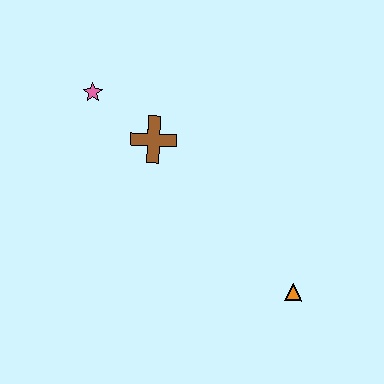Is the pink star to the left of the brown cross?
Yes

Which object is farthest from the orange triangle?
The pink star is farthest from the orange triangle.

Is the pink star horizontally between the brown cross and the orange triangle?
No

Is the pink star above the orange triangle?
Yes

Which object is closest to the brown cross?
The pink star is closest to the brown cross.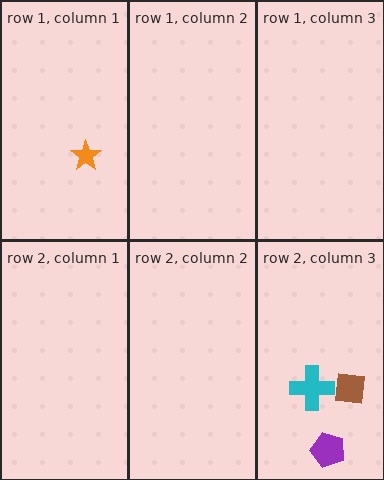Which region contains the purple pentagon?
The row 2, column 3 region.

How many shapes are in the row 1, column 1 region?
1.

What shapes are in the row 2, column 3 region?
The cyan cross, the purple pentagon, the brown square.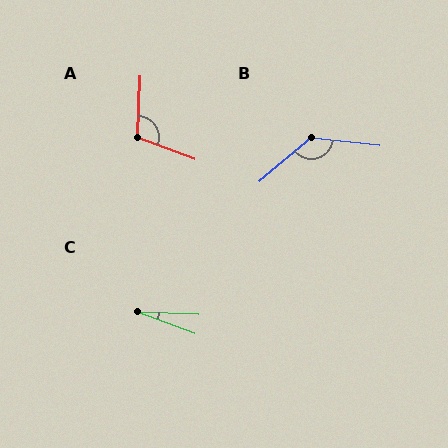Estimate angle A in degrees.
Approximately 108 degrees.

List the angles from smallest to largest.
C (18°), A (108°), B (133°).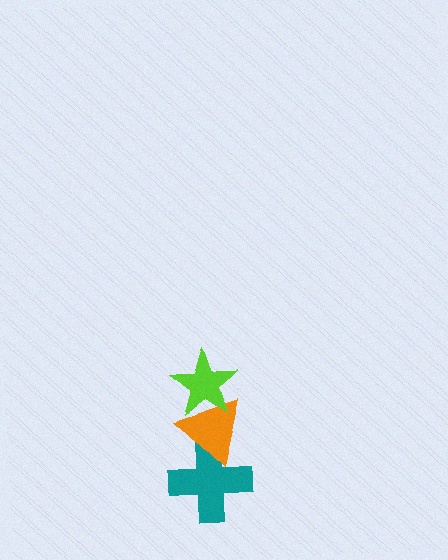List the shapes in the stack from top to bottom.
From top to bottom: the lime star, the orange triangle, the teal cross.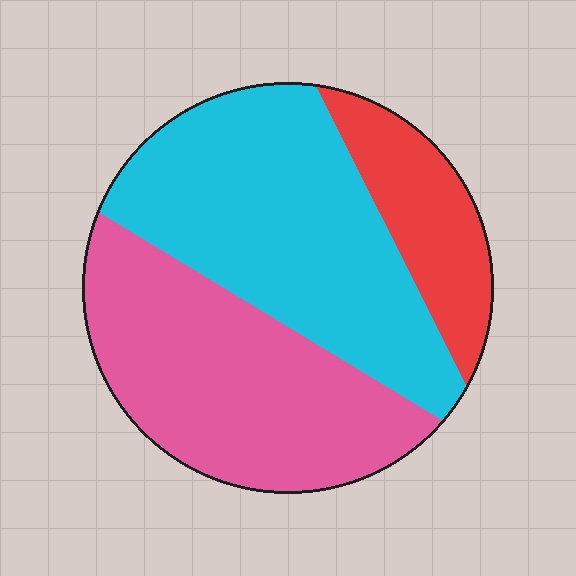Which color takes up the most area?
Cyan, at roughly 45%.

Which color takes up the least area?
Red, at roughly 15%.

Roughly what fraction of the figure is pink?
Pink takes up between a quarter and a half of the figure.